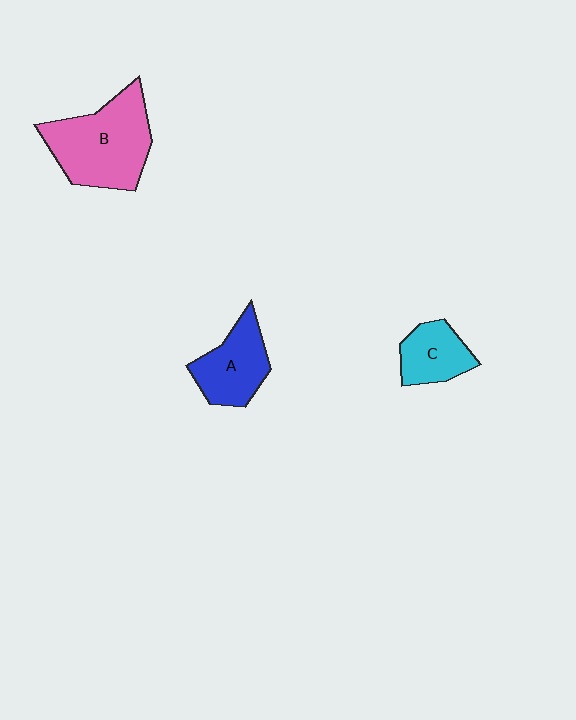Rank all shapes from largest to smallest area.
From largest to smallest: B (pink), A (blue), C (cyan).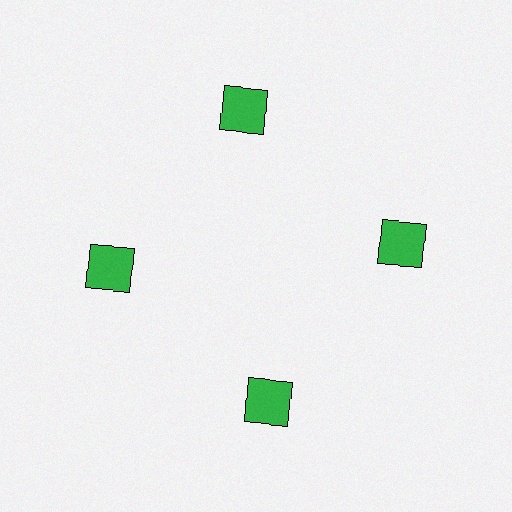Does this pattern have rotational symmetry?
Yes, this pattern has 4-fold rotational symmetry. It looks the same after rotating 90 degrees around the center.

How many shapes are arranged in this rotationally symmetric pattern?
There are 4 shapes, arranged in 4 groups of 1.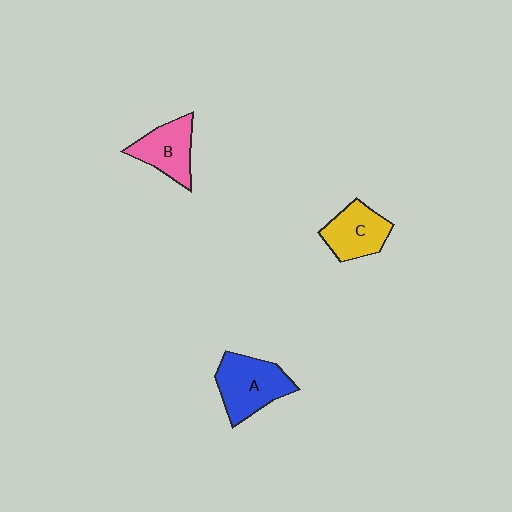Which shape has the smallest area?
Shape B (pink).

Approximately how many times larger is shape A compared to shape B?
Approximately 1.3 times.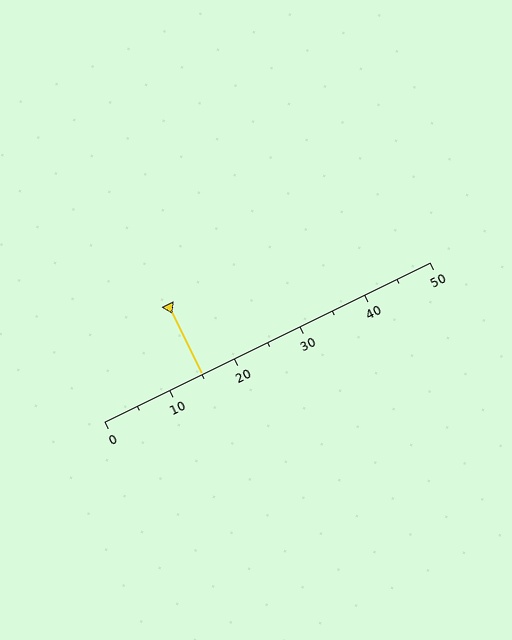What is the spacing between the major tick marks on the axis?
The major ticks are spaced 10 apart.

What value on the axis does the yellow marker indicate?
The marker indicates approximately 15.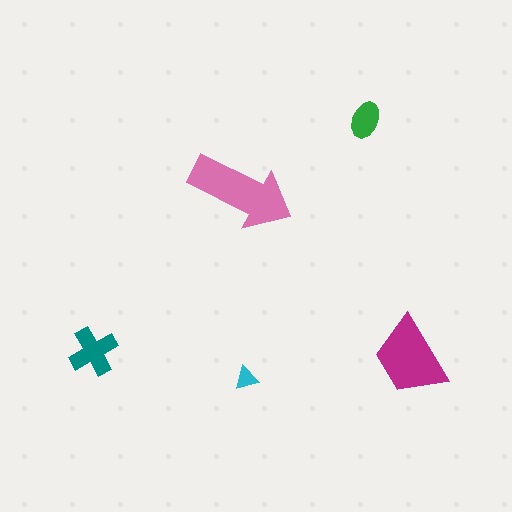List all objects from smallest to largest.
The cyan triangle, the green ellipse, the teal cross, the magenta trapezoid, the pink arrow.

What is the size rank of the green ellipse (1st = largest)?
4th.